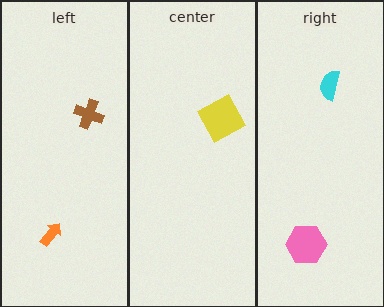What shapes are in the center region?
The yellow square.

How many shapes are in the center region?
1.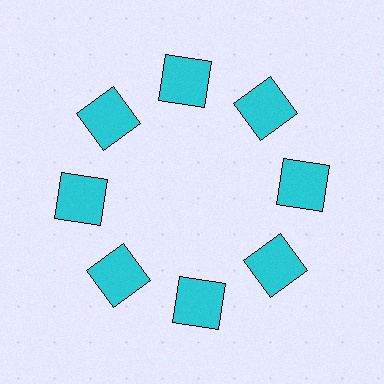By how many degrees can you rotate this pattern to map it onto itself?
The pattern maps onto itself every 45 degrees of rotation.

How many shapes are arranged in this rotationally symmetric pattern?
There are 8 shapes, arranged in 8 groups of 1.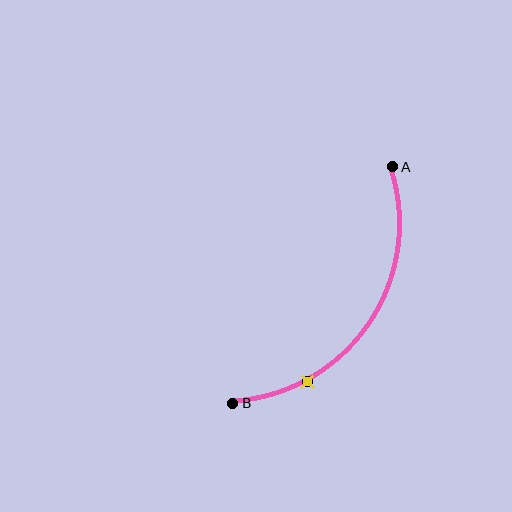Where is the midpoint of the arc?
The arc midpoint is the point on the curve farthest from the straight line joining A and B. It sits below and to the right of that line.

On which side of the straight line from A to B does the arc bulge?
The arc bulges below and to the right of the straight line connecting A and B.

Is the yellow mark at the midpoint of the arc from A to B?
No. The yellow mark lies on the arc but is closer to endpoint B. The arc midpoint would be at the point on the curve equidistant along the arc from both A and B.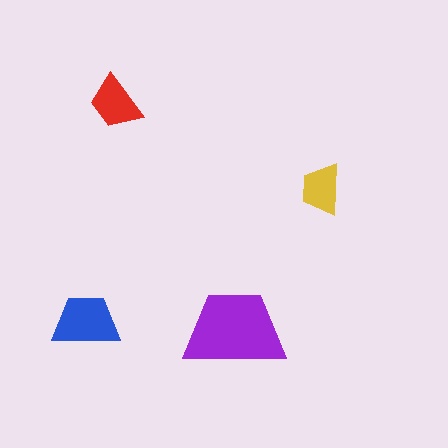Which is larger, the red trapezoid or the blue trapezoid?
The blue one.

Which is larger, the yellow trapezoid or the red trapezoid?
The red one.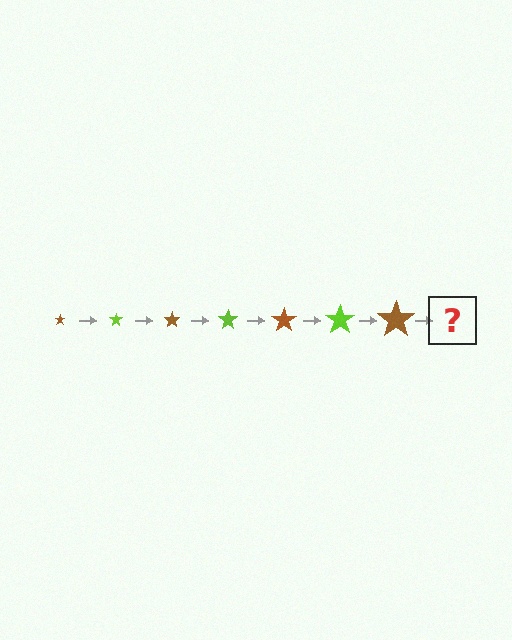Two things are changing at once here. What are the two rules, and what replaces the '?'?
The two rules are that the star grows larger each step and the color cycles through brown and lime. The '?' should be a lime star, larger than the previous one.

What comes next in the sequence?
The next element should be a lime star, larger than the previous one.